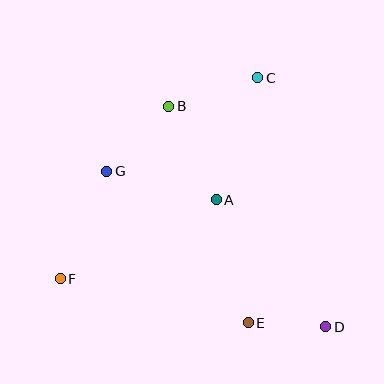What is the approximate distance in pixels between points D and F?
The distance between D and F is approximately 270 pixels.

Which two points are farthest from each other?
Points C and F are farthest from each other.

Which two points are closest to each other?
Points D and E are closest to each other.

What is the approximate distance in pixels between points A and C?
The distance between A and C is approximately 129 pixels.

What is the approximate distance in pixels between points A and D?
The distance between A and D is approximately 167 pixels.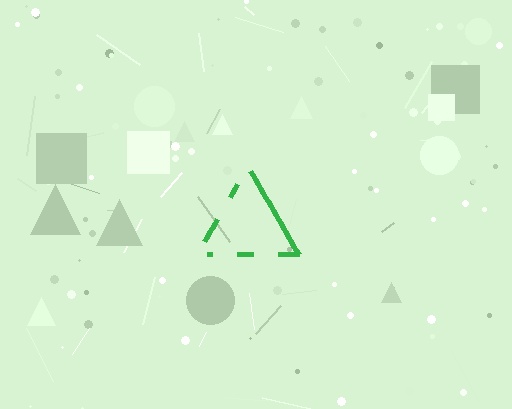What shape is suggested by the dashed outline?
The dashed outline suggests a triangle.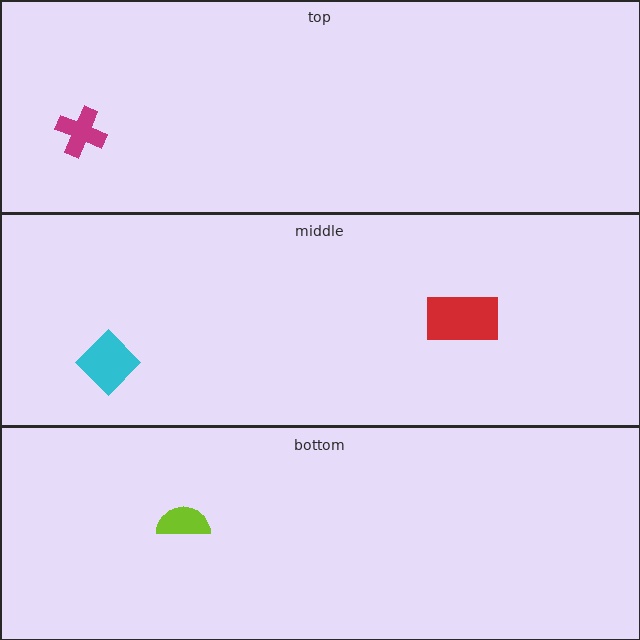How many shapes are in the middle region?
2.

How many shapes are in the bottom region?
1.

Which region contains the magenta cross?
The top region.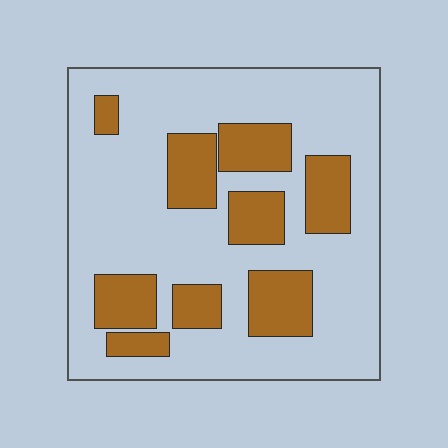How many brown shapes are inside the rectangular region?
9.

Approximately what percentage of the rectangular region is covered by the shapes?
Approximately 25%.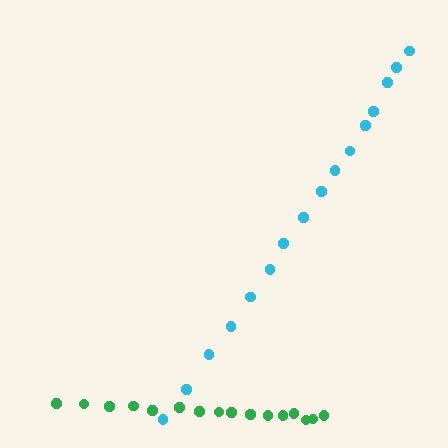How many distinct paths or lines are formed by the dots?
There are 2 distinct paths.